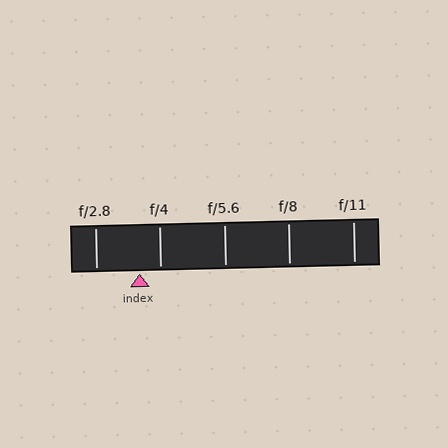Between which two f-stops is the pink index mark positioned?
The index mark is between f/2.8 and f/4.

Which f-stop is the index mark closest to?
The index mark is closest to f/4.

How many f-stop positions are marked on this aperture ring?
There are 5 f-stop positions marked.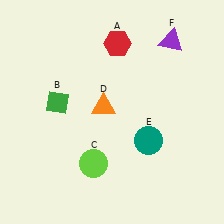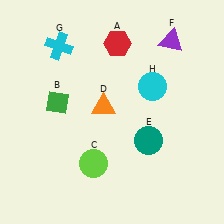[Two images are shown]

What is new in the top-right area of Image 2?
A cyan circle (H) was added in the top-right area of Image 2.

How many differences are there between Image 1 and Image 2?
There are 2 differences between the two images.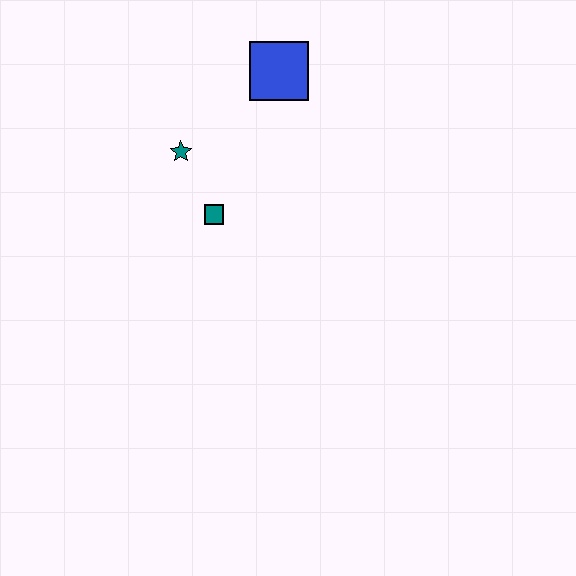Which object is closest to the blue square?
The teal star is closest to the blue square.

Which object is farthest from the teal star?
The blue square is farthest from the teal star.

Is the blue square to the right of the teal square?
Yes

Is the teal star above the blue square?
No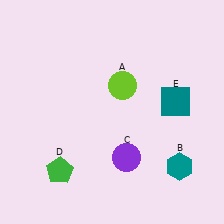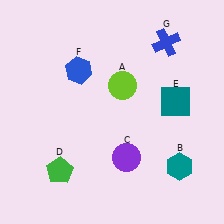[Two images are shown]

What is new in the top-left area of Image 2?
A blue hexagon (F) was added in the top-left area of Image 2.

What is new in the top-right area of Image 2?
A blue cross (G) was added in the top-right area of Image 2.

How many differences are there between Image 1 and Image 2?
There are 2 differences between the two images.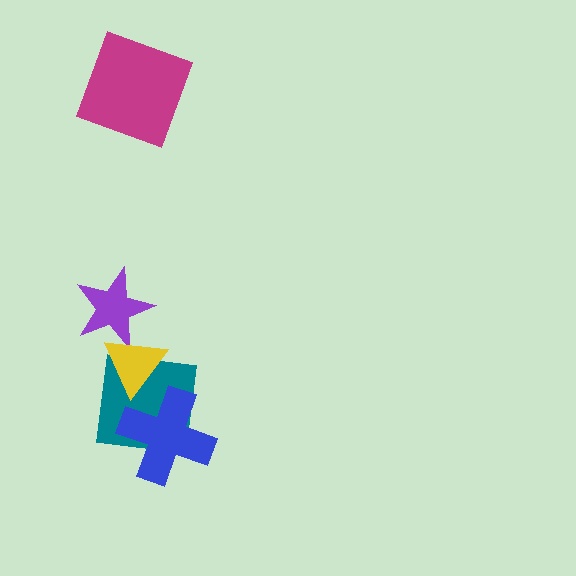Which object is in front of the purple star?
The yellow triangle is in front of the purple star.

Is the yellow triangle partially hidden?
No, no other shape covers it.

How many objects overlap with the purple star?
1 object overlaps with the purple star.